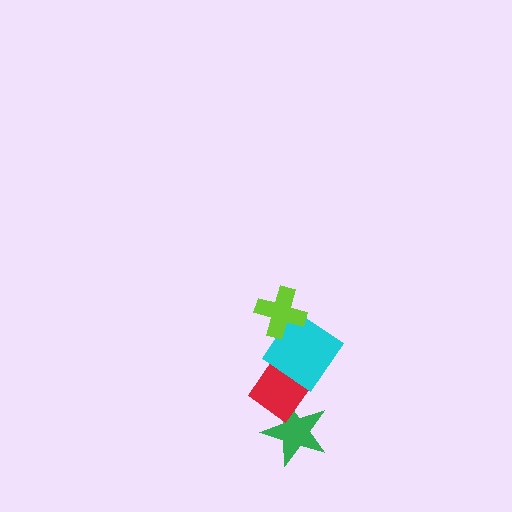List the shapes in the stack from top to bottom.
From top to bottom: the lime cross, the cyan diamond, the red diamond, the green star.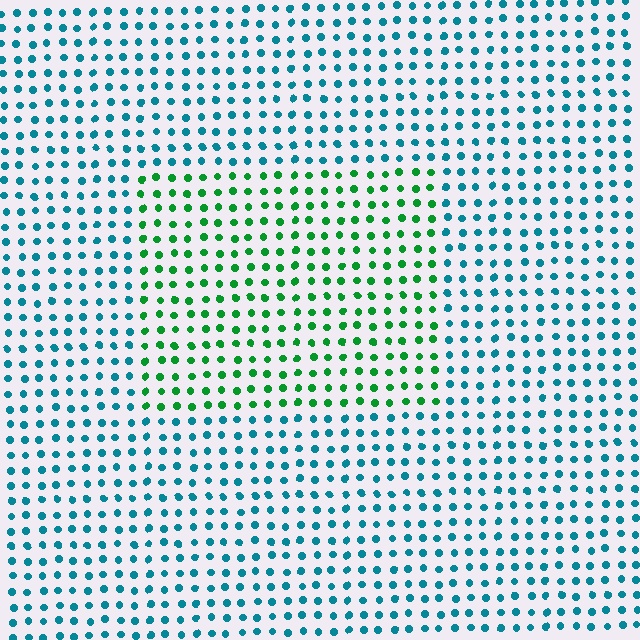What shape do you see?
I see a rectangle.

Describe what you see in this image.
The image is filled with small teal elements in a uniform arrangement. A rectangle-shaped region is visible where the elements are tinted to a slightly different hue, forming a subtle color boundary.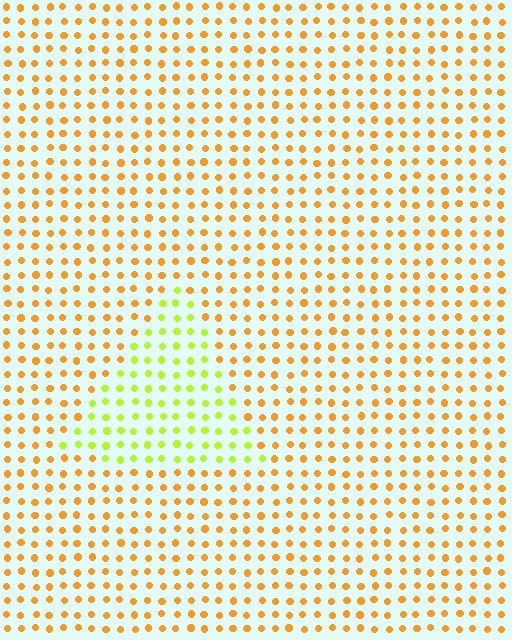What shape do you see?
I see a triangle.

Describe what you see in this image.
The image is filled with small orange elements in a uniform arrangement. A triangle-shaped region is visible where the elements are tinted to a slightly different hue, forming a subtle color boundary.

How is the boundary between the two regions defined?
The boundary is defined purely by a slight shift in hue (about 48 degrees). Spacing, size, and orientation are identical on both sides.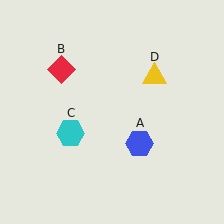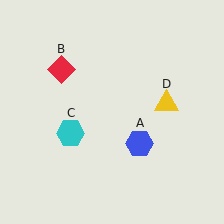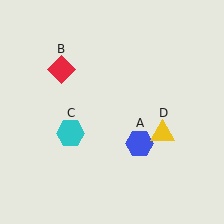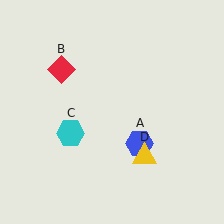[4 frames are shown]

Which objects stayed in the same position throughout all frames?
Blue hexagon (object A) and red diamond (object B) and cyan hexagon (object C) remained stationary.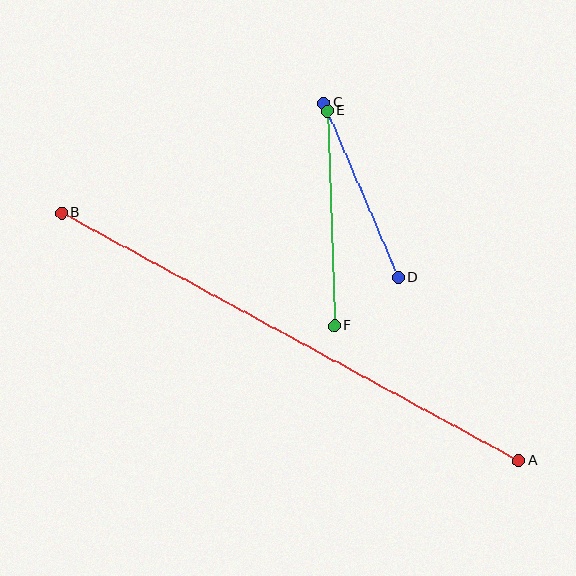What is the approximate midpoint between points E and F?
The midpoint is at approximately (331, 218) pixels.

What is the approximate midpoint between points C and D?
The midpoint is at approximately (361, 190) pixels.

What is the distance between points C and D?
The distance is approximately 190 pixels.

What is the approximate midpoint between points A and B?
The midpoint is at approximately (290, 337) pixels.